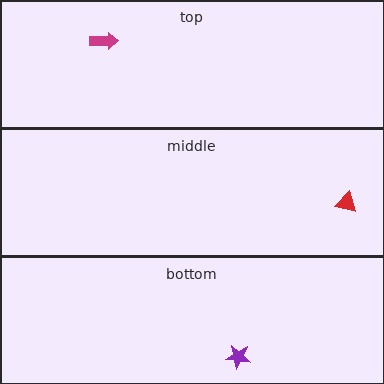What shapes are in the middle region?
The red triangle.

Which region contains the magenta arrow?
The top region.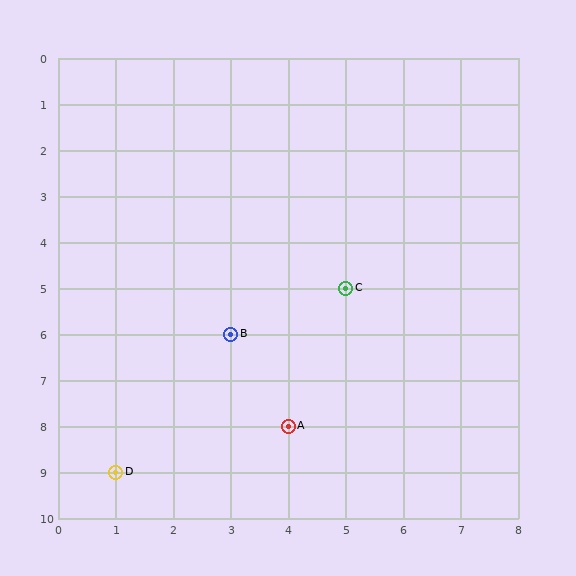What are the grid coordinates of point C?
Point C is at grid coordinates (5, 5).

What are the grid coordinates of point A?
Point A is at grid coordinates (4, 8).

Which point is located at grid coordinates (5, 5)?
Point C is at (5, 5).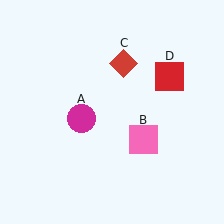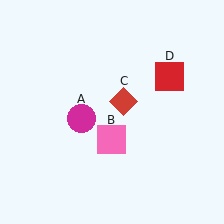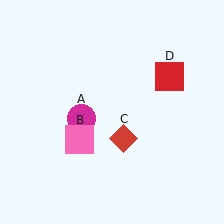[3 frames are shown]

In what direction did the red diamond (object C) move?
The red diamond (object C) moved down.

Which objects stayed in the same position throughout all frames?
Magenta circle (object A) and red square (object D) remained stationary.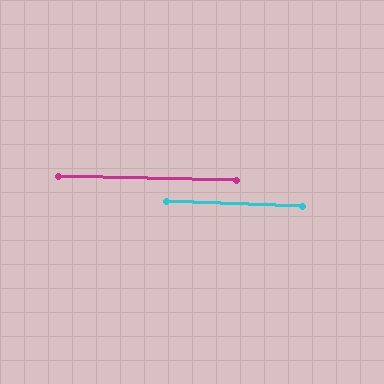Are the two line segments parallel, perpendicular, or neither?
Parallel — their directions differ by only 0.8°.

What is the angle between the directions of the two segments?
Approximately 1 degree.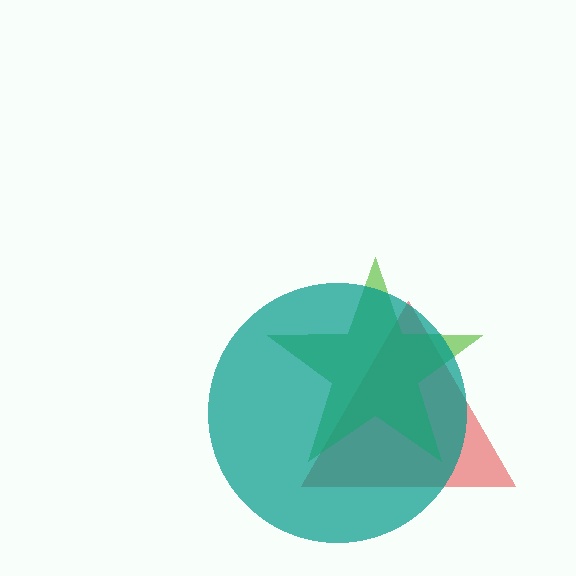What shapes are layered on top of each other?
The layered shapes are: a red triangle, a lime star, a teal circle.